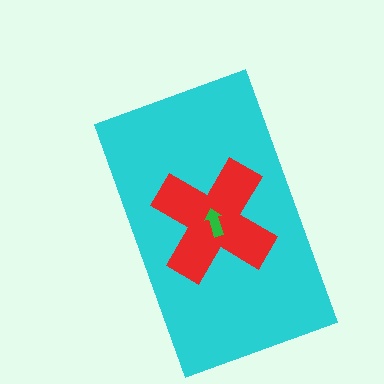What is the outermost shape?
The cyan rectangle.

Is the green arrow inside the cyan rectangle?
Yes.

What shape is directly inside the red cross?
The green arrow.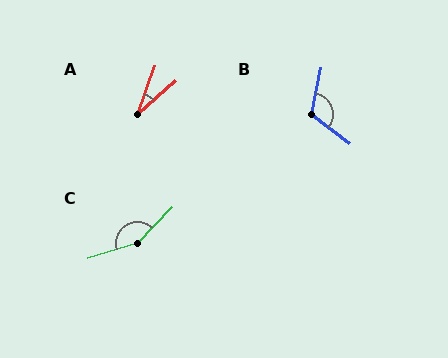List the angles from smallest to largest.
A (30°), B (116°), C (150°).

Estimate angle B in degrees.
Approximately 116 degrees.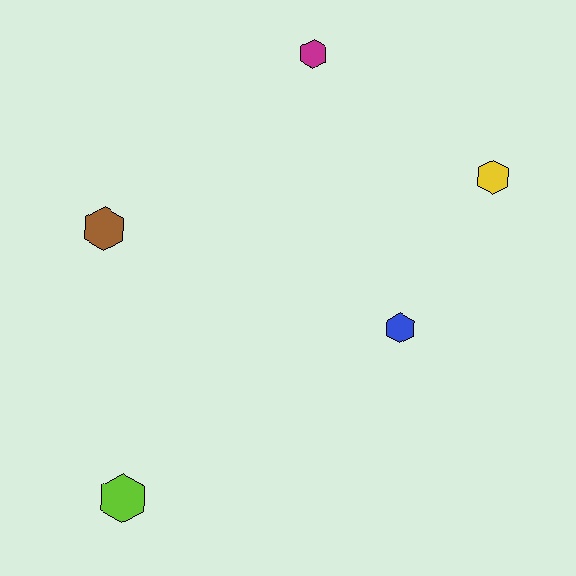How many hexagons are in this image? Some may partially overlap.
There are 5 hexagons.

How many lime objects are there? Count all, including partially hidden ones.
There is 1 lime object.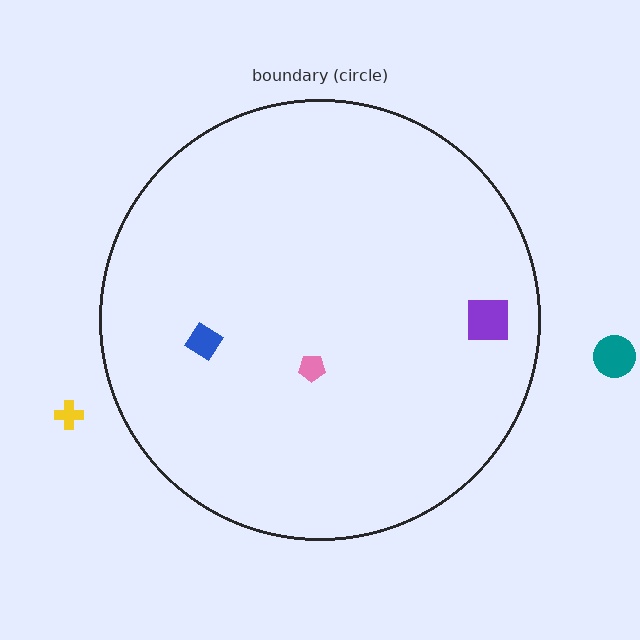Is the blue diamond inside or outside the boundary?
Inside.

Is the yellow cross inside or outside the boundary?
Outside.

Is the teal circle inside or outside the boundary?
Outside.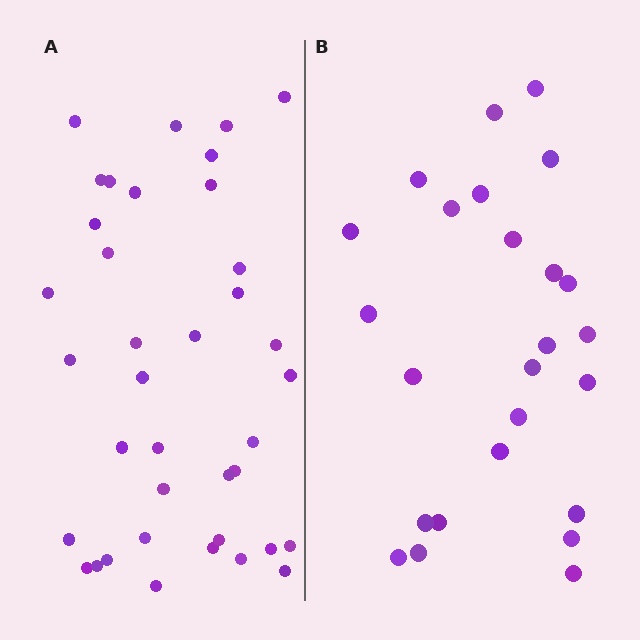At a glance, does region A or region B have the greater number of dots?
Region A (the left region) has more dots.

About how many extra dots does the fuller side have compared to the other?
Region A has approximately 15 more dots than region B.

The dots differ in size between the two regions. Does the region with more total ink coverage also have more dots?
No. Region B has more total ink coverage because its dots are larger, but region A actually contains more individual dots. Total area can be misleading — the number of items is what matters here.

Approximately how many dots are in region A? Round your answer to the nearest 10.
About 40 dots. (The exact count is 38, which rounds to 40.)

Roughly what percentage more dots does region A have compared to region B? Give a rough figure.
About 50% more.